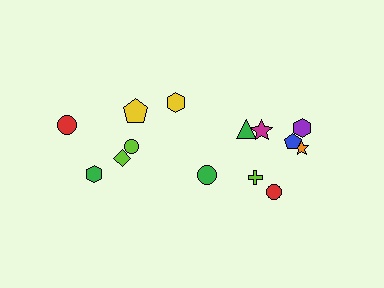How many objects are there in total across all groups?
There are 14 objects.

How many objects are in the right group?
There are 8 objects.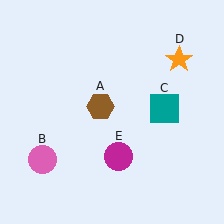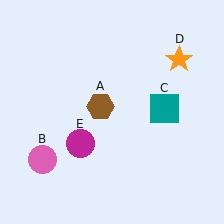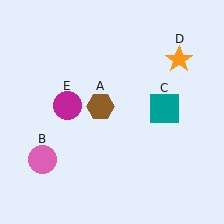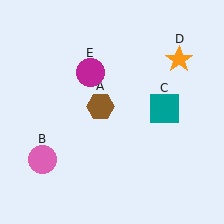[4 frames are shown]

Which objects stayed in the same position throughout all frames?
Brown hexagon (object A) and pink circle (object B) and teal square (object C) and orange star (object D) remained stationary.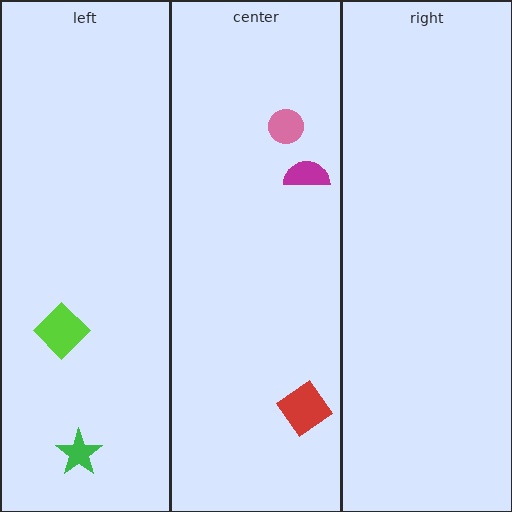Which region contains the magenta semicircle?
The center region.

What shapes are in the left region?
The lime diamond, the green star.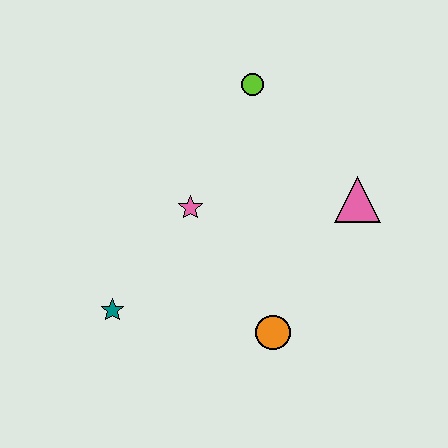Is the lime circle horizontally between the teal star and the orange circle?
Yes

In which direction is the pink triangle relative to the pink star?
The pink triangle is to the right of the pink star.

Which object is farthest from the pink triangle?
The teal star is farthest from the pink triangle.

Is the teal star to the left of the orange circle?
Yes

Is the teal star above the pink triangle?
No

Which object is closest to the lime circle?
The pink star is closest to the lime circle.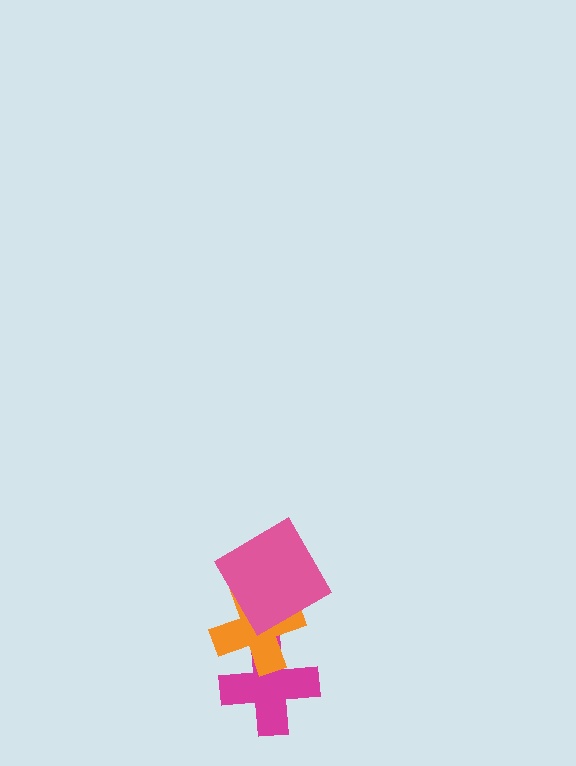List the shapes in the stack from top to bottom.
From top to bottom: the pink diamond, the orange cross, the magenta cross.